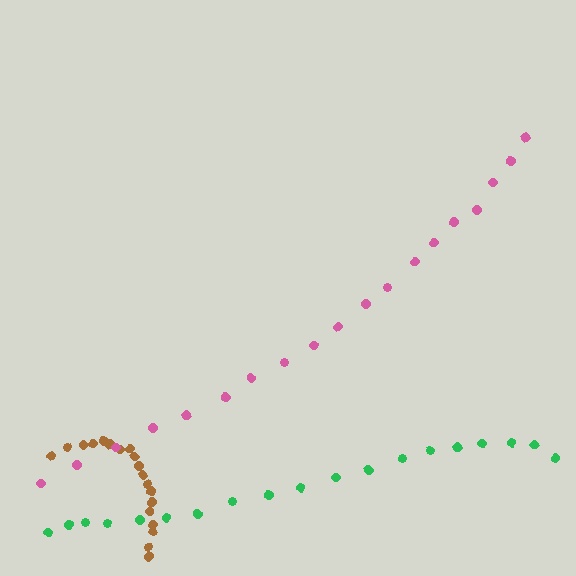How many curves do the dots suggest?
There are 3 distinct paths.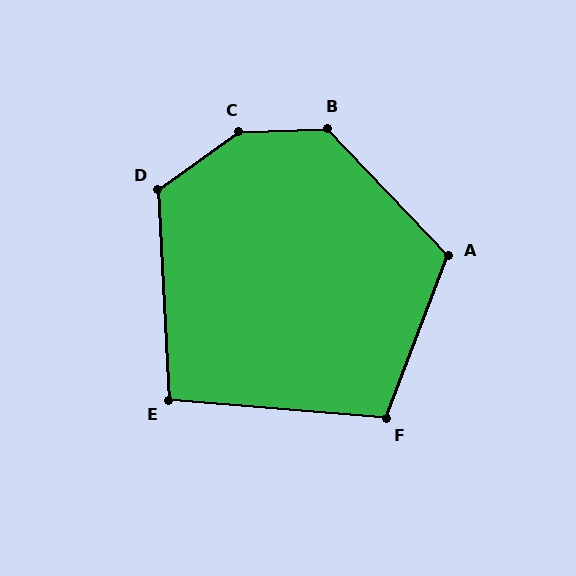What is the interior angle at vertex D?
Approximately 122 degrees (obtuse).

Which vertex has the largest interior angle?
C, at approximately 147 degrees.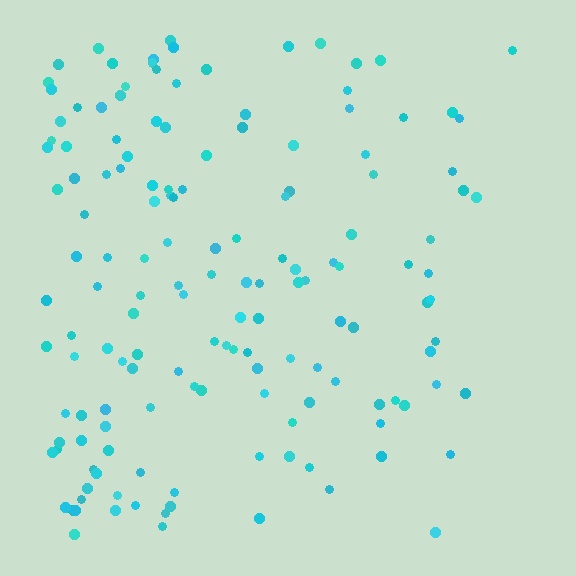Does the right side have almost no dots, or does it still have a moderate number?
Still a moderate number, just noticeably fewer than the left.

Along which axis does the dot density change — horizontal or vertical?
Horizontal.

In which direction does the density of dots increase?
From right to left, with the left side densest.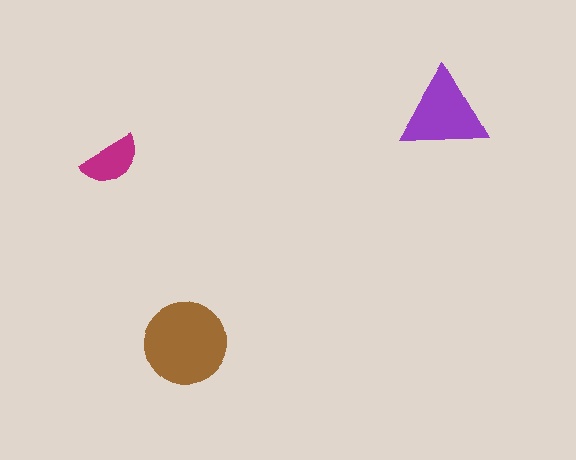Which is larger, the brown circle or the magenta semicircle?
The brown circle.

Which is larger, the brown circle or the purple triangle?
The brown circle.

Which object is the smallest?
The magenta semicircle.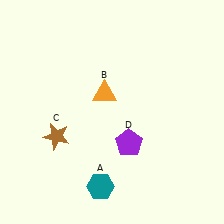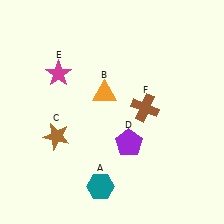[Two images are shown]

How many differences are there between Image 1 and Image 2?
There are 2 differences between the two images.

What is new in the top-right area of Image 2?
A brown cross (F) was added in the top-right area of Image 2.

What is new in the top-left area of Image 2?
A magenta star (E) was added in the top-left area of Image 2.